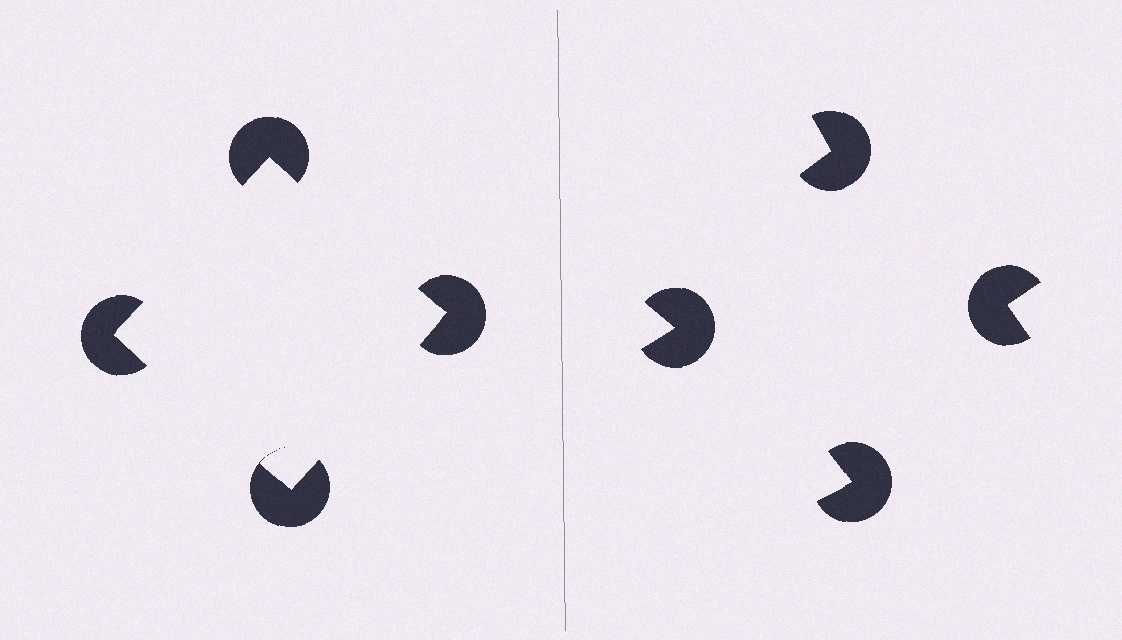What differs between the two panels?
The pac-man discs are positioned identically on both sides; only the wedge orientations differ. On the left they align to a square; on the right they are misaligned.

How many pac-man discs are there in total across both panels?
8 — 4 on each side.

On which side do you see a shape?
An illusory square appears on the left side. On the right side the wedge cuts are rotated, so no coherent shape forms.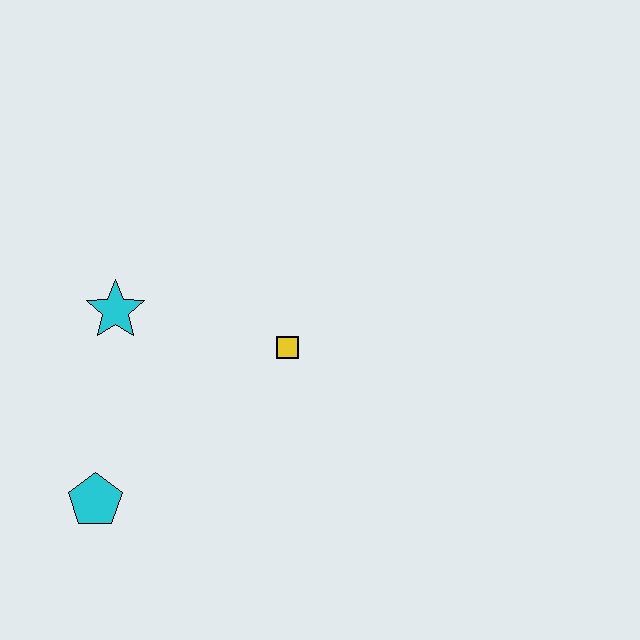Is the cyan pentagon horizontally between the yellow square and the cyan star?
No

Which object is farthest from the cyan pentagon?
The yellow square is farthest from the cyan pentagon.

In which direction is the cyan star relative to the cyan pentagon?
The cyan star is above the cyan pentagon.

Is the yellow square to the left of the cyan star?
No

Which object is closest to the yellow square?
The cyan star is closest to the yellow square.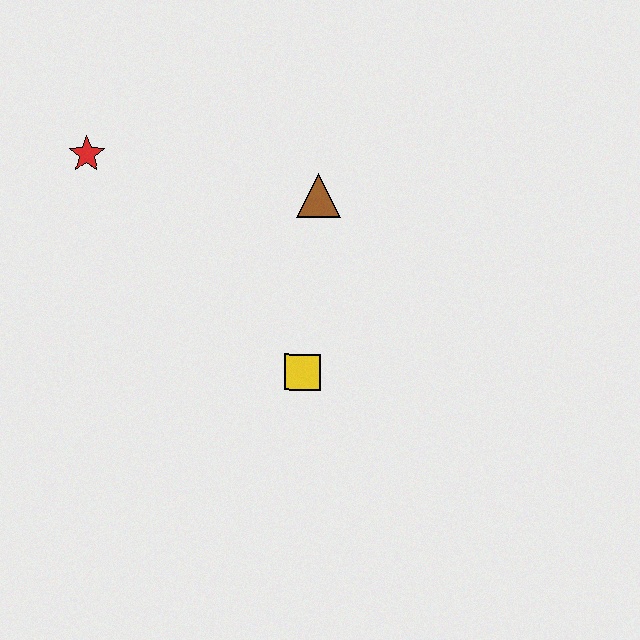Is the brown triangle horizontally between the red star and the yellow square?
No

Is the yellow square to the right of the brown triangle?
No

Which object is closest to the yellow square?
The brown triangle is closest to the yellow square.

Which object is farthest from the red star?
The yellow square is farthest from the red star.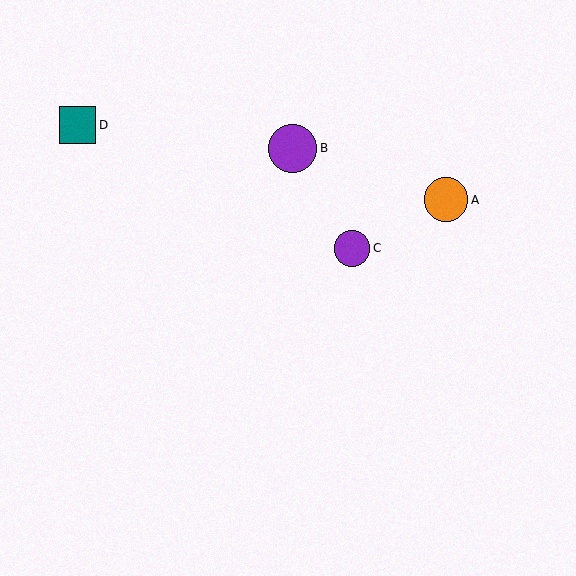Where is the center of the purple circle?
The center of the purple circle is at (292, 148).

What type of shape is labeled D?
Shape D is a teal square.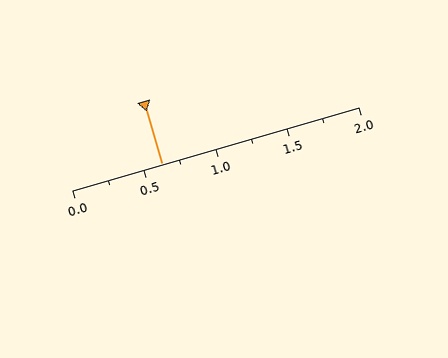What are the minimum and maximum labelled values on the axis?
The axis runs from 0.0 to 2.0.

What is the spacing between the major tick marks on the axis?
The major ticks are spaced 0.5 apart.